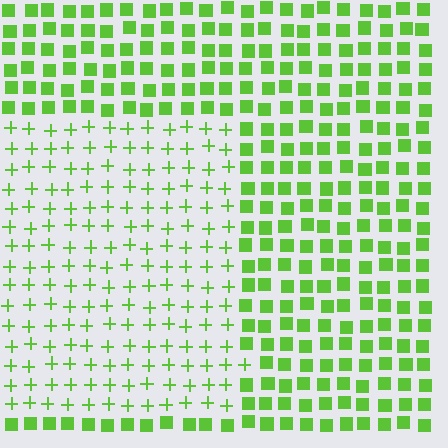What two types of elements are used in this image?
The image uses plus signs inside the rectangle region and squares outside it.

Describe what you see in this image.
The image is filled with small lime elements arranged in a uniform grid. A rectangle-shaped region contains plus signs, while the surrounding area contains squares. The boundary is defined purely by the change in element shape.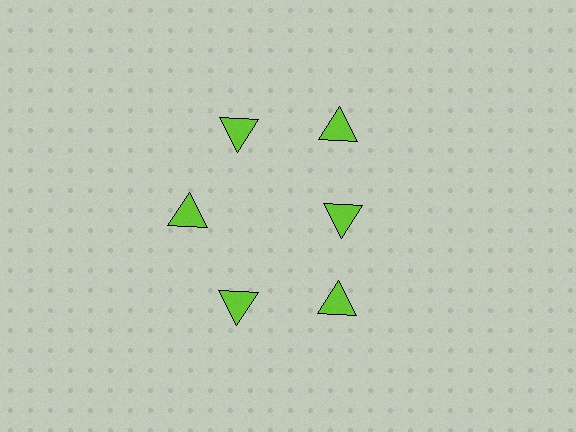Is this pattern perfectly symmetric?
No. The 6 lime triangles are arranged in a ring, but one element near the 3 o'clock position is pulled inward toward the center, breaking the 6-fold rotational symmetry.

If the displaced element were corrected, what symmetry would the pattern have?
It would have 6-fold rotational symmetry — the pattern would map onto itself every 60 degrees.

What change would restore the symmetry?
The symmetry would be restored by moving it outward, back onto the ring so that all 6 triangles sit at equal angles and equal distance from the center.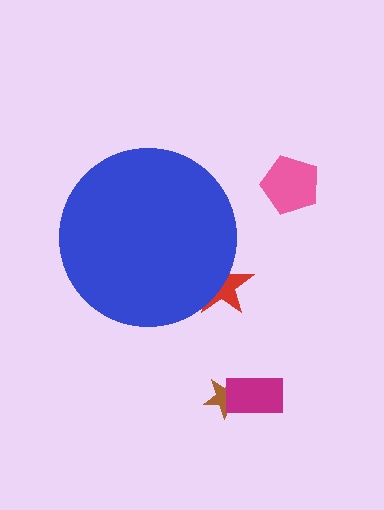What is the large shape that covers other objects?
A blue circle.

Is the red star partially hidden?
Yes, the red star is partially hidden behind the blue circle.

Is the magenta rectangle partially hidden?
No, the magenta rectangle is fully visible.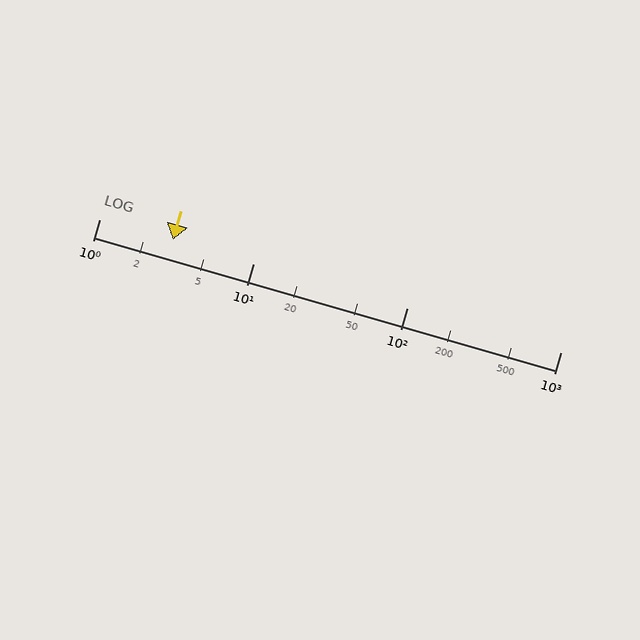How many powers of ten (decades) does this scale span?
The scale spans 3 decades, from 1 to 1000.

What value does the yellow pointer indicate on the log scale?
The pointer indicates approximately 3.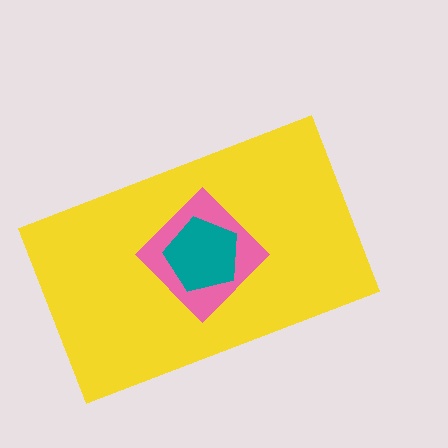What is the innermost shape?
The teal pentagon.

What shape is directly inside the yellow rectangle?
The pink diamond.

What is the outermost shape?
The yellow rectangle.